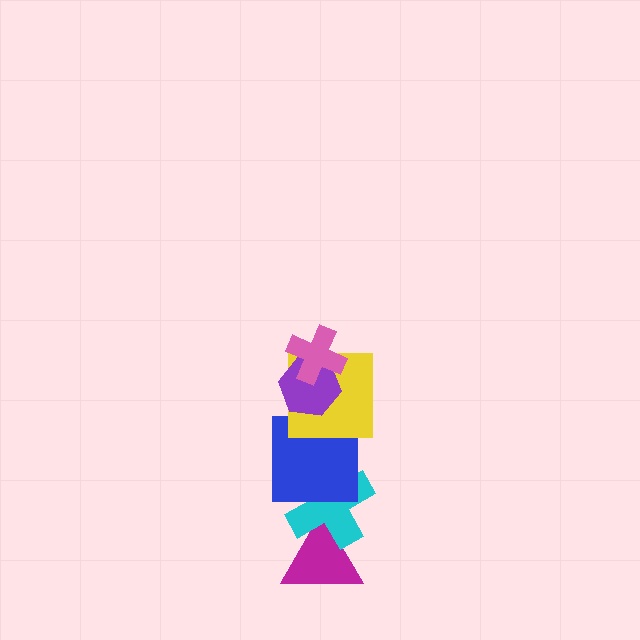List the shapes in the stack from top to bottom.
From top to bottom: the pink cross, the purple hexagon, the yellow square, the blue square, the cyan cross, the magenta triangle.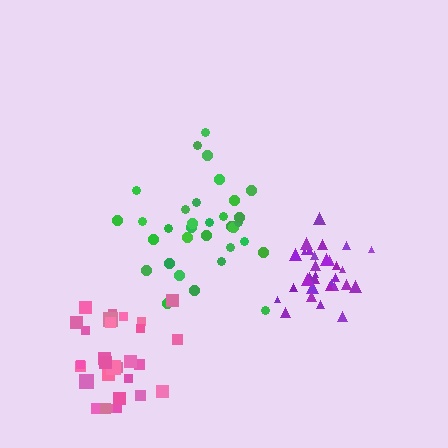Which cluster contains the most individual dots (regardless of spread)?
Green (33).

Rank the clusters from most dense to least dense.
purple, pink, green.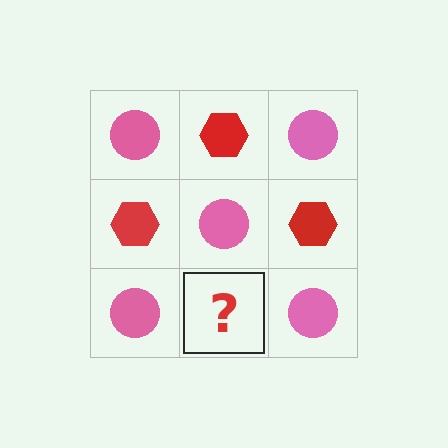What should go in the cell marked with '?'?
The missing cell should contain a red hexagon.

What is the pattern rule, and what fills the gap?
The rule is that it alternates pink circle and red hexagon in a checkerboard pattern. The gap should be filled with a red hexagon.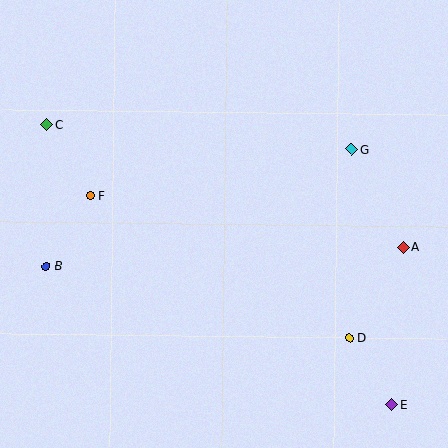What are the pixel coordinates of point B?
Point B is at (46, 266).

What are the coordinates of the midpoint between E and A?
The midpoint between E and A is at (397, 326).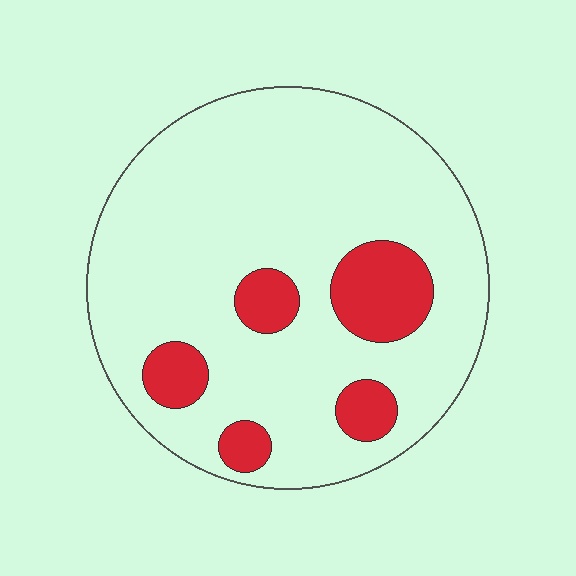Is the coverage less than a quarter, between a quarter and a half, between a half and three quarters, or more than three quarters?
Less than a quarter.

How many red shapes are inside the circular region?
5.